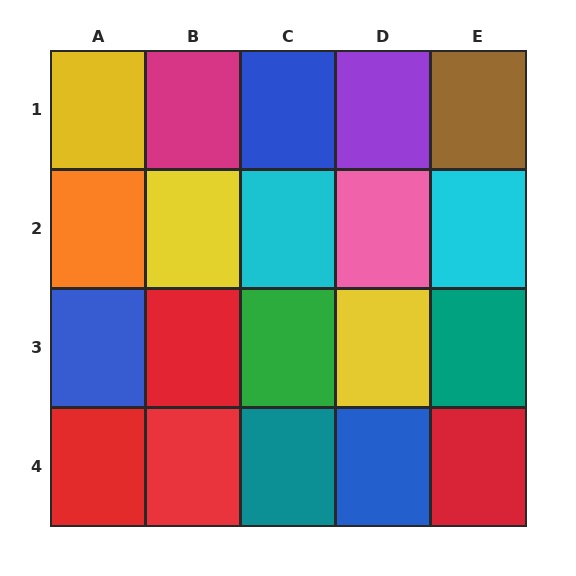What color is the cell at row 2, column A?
Orange.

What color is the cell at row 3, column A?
Blue.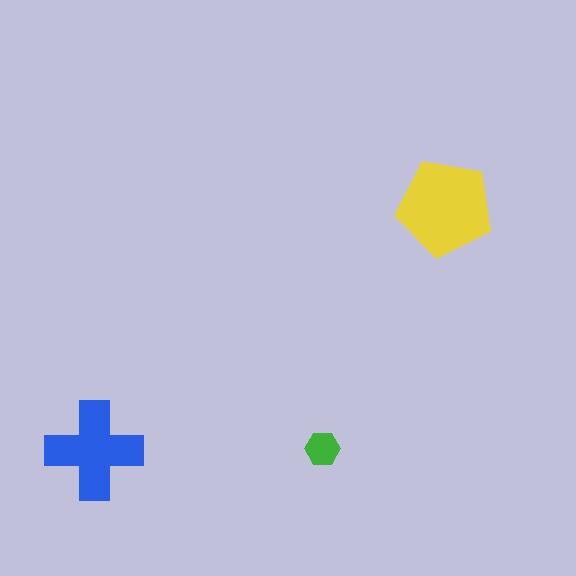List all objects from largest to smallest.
The yellow pentagon, the blue cross, the green hexagon.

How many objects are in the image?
There are 3 objects in the image.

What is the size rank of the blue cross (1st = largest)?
2nd.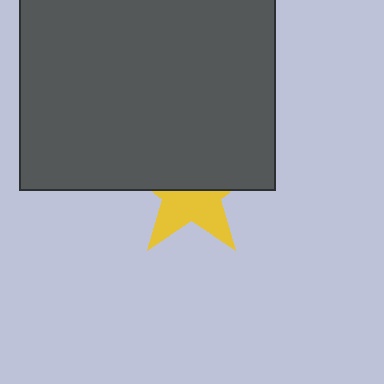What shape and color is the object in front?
The object in front is a dark gray rectangle.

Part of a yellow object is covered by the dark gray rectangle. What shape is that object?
It is a star.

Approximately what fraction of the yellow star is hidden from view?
Roughly 56% of the yellow star is hidden behind the dark gray rectangle.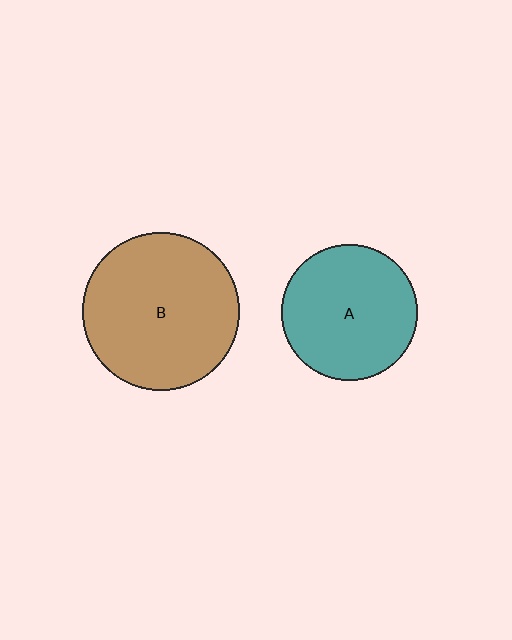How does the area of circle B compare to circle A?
Approximately 1.3 times.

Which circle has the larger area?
Circle B (brown).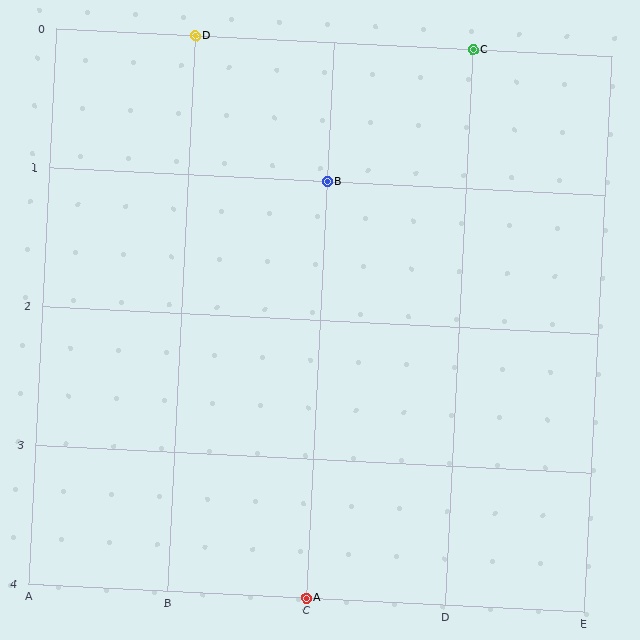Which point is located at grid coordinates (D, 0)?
Point C is at (D, 0).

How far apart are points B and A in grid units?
Points B and A are 3 rows apart.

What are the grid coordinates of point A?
Point A is at grid coordinates (C, 4).